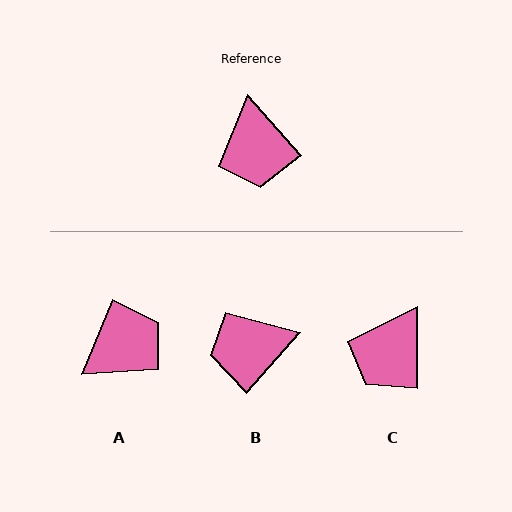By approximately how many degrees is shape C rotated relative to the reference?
Approximately 42 degrees clockwise.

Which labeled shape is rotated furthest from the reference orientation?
A, about 116 degrees away.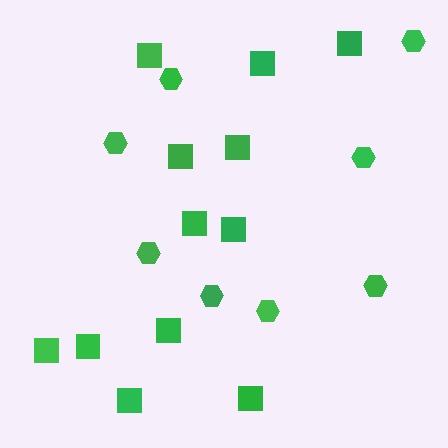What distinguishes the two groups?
There are 2 groups: one group of hexagons (8) and one group of squares (12).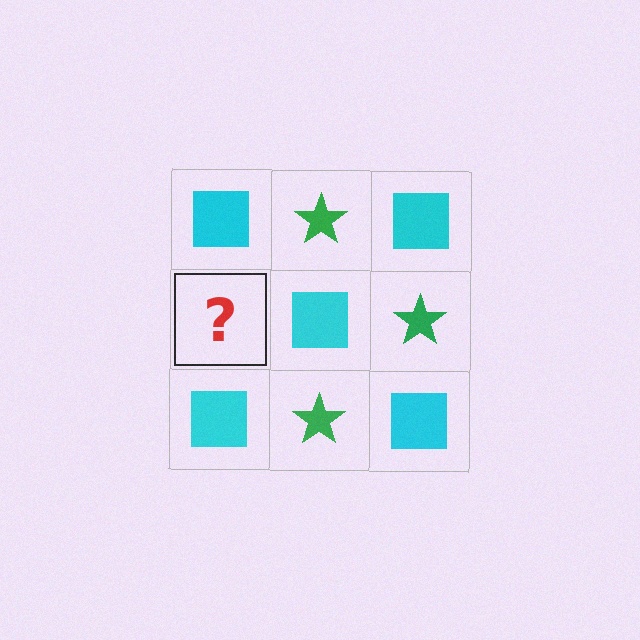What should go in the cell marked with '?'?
The missing cell should contain a green star.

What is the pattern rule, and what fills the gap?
The rule is that it alternates cyan square and green star in a checkerboard pattern. The gap should be filled with a green star.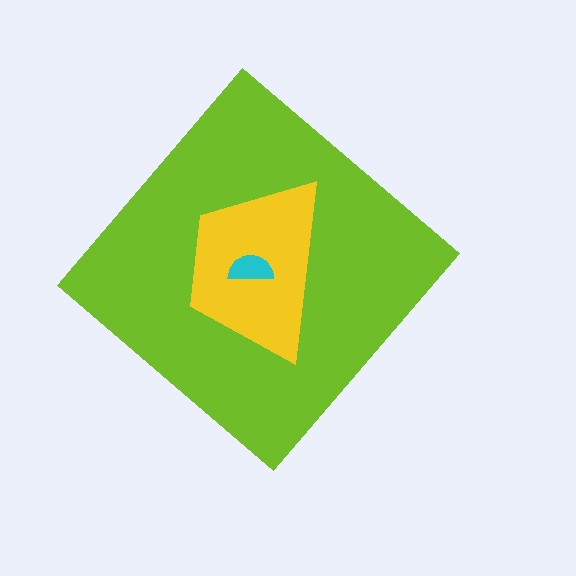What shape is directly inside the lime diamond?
The yellow trapezoid.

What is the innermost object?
The cyan semicircle.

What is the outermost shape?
The lime diamond.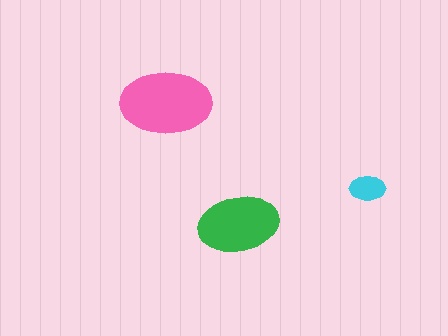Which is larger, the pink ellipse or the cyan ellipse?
The pink one.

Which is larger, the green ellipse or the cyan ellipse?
The green one.